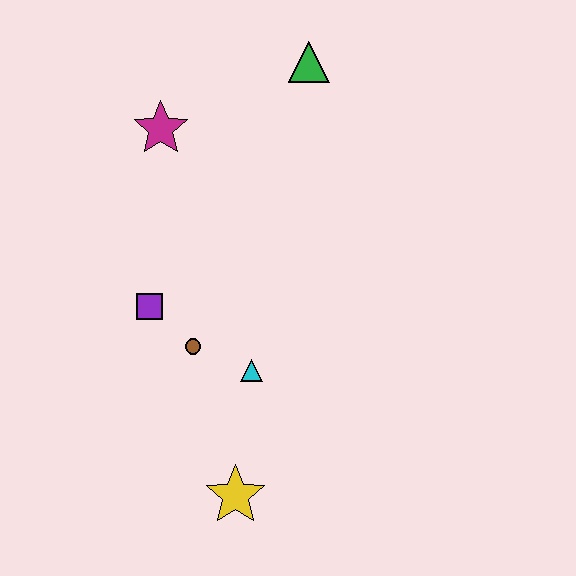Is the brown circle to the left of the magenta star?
No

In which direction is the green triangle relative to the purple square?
The green triangle is above the purple square.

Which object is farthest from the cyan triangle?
The green triangle is farthest from the cyan triangle.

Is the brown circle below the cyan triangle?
No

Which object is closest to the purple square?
The brown circle is closest to the purple square.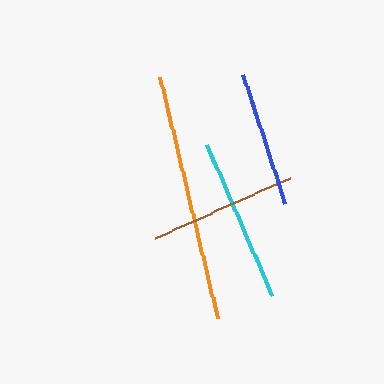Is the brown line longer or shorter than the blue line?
The brown line is longer than the blue line.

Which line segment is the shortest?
The blue line is the shortest at approximately 135 pixels.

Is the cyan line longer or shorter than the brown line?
The cyan line is longer than the brown line.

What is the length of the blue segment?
The blue segment is approximately 135 pixels long.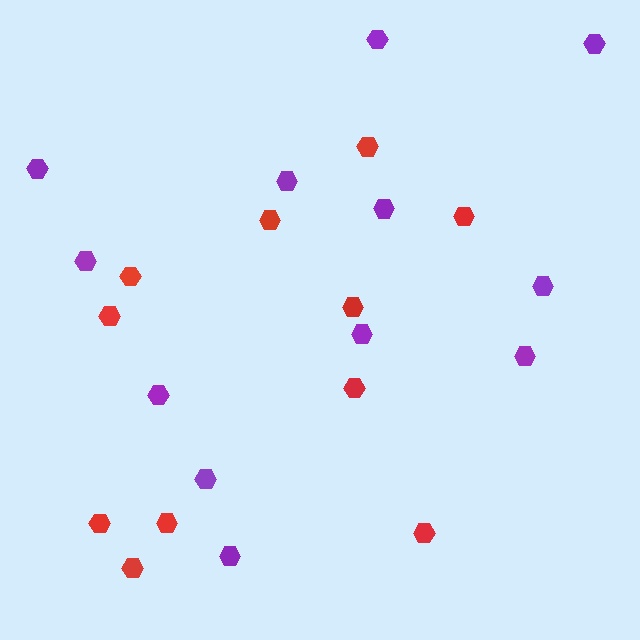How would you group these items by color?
There are 2 groups: one group of red hexagons (11) and one group of purple hexagons (12).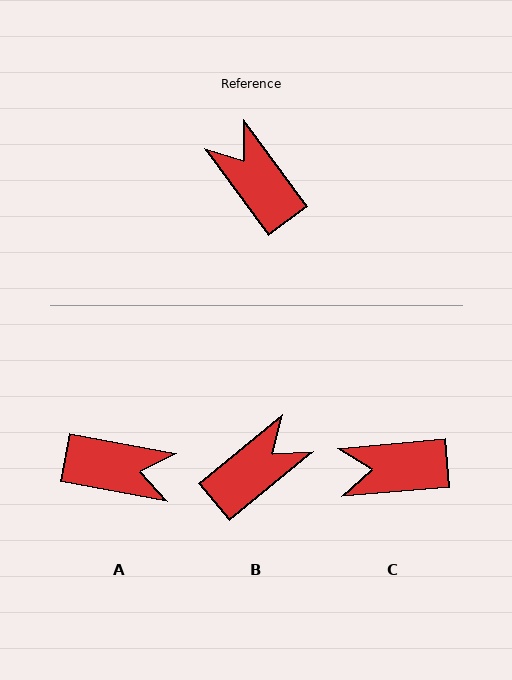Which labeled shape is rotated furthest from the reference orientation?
A, about 137 degrees away.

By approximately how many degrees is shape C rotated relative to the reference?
Approximately 58 degrees counter-clockwise.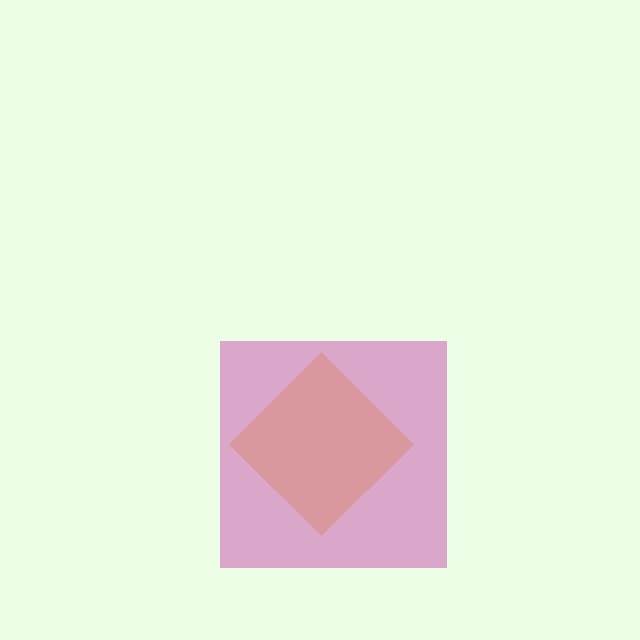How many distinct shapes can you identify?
There are 2 distinct shapes: a yellow diamond, a magenta square.